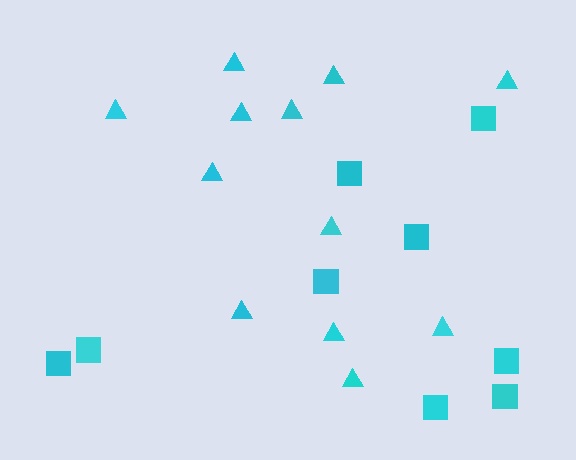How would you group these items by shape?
There are 2 groups: one group of triangles (12) and one group of squares (9).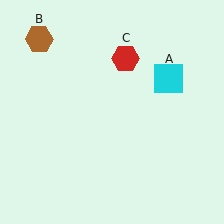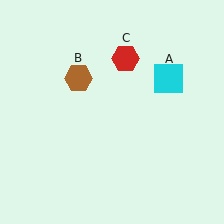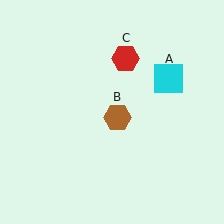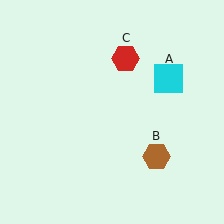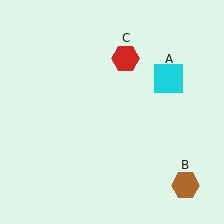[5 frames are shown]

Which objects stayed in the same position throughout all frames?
Cyan square (object A) and red hexagon (object C) remained stationary.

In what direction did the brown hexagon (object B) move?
The brown hexagon (object B) moved down and to the right.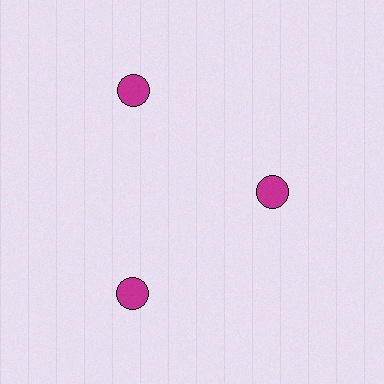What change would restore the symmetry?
The symmetry would be restored by moving it outward, back onto the ring so that all 3 circles sit at equal angles and equal distance from the center.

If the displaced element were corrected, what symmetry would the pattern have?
It would have 3-fold rotational symmetry — the pattern would map onto itself every 120 degrees.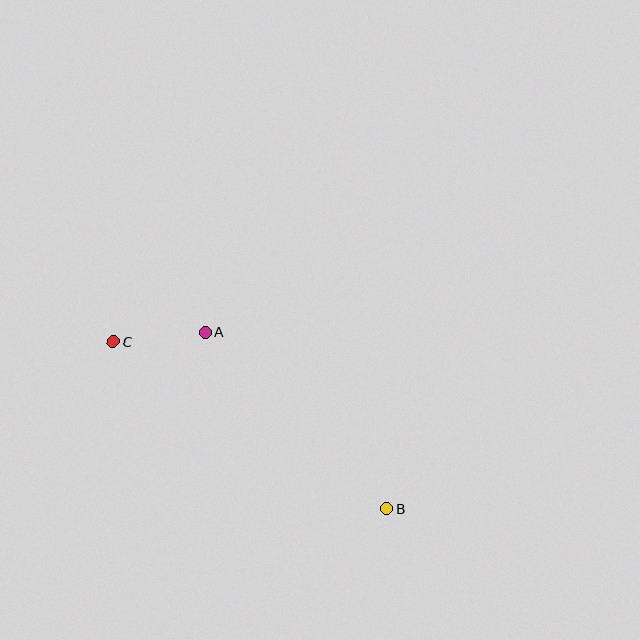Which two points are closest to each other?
Points A and C are closest to each other.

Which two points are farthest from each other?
Points B and C are farthest from each other.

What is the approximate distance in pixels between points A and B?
The distance between A and B is approximately 254 pixels.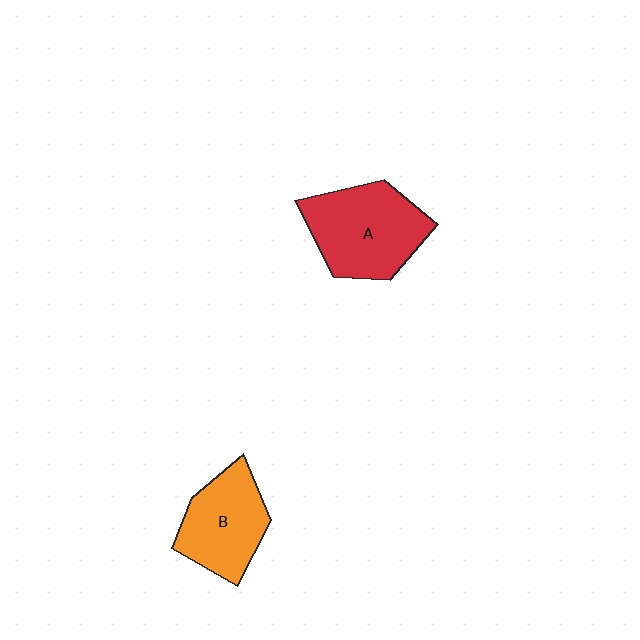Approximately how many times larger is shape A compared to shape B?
Approximately 1.3 times.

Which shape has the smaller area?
Shape B (orange).